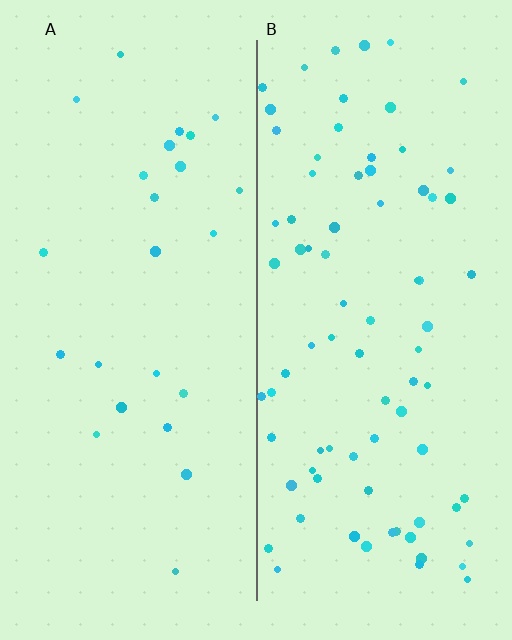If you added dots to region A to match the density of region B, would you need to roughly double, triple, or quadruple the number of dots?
Approximately triple.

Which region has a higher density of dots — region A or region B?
B (the right).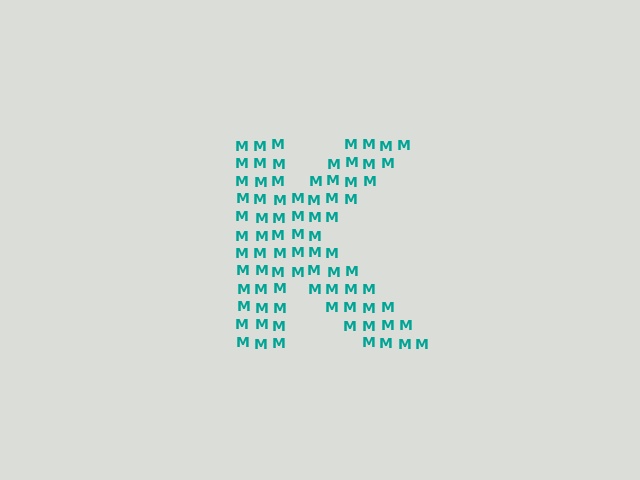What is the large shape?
The large shape is the letter K.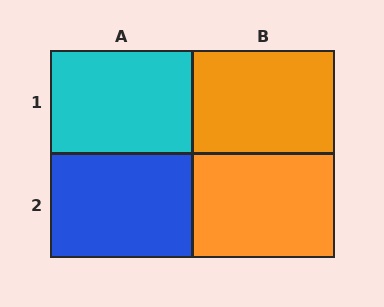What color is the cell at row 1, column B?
Orange.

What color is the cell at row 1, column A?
Cyan.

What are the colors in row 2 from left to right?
Blue, orange.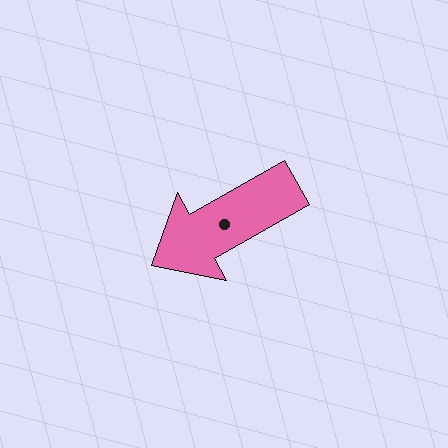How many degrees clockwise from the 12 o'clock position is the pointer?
Approximately 240 degrees.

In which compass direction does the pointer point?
Southwest.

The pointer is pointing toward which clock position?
Roughly 8 o'clock.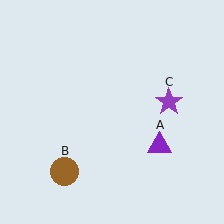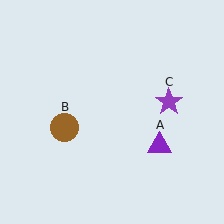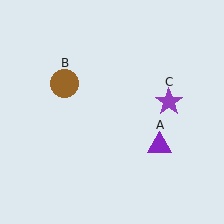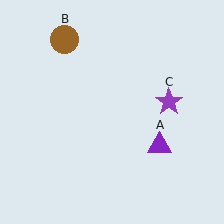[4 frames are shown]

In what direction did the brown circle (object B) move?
The brown circle (object B) moved up.